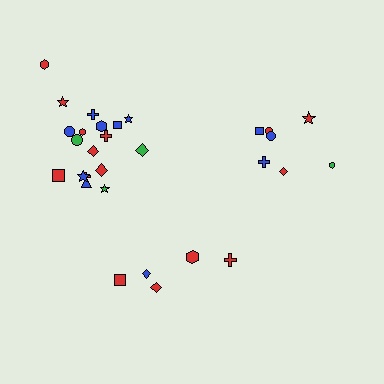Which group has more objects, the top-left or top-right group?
The top-left group.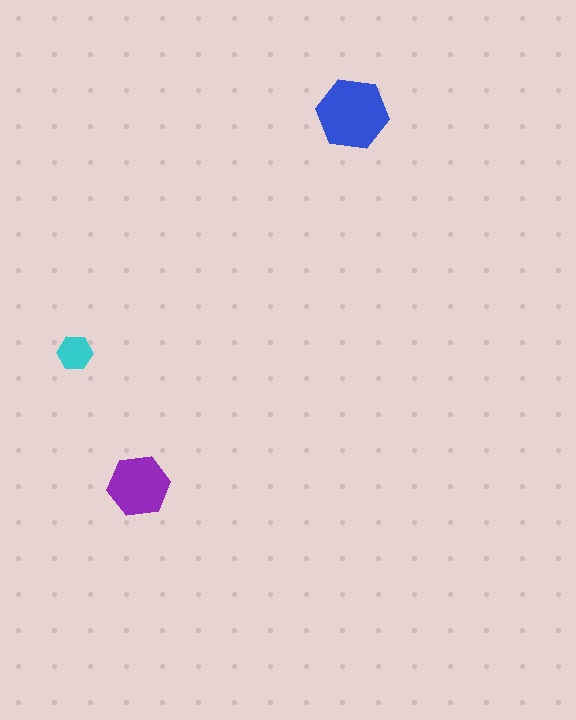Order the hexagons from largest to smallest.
the blue one, the purple one, the cyan one.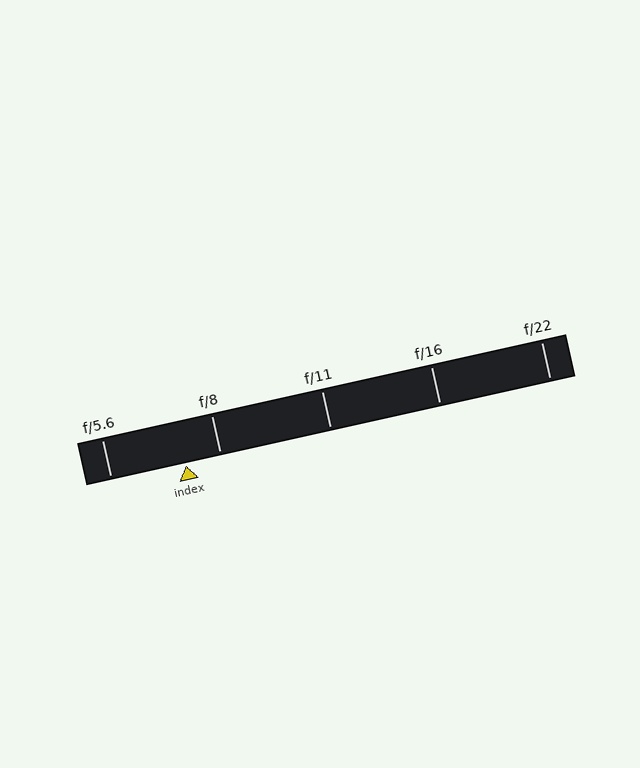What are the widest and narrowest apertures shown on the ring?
The widest aperture shown is f/5.6 and the narrowest is f/22.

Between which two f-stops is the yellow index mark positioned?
The index mark is between f/5.6 and f/8.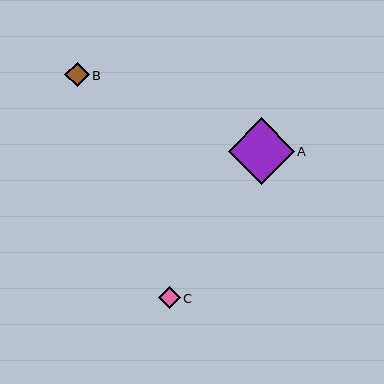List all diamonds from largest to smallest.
From largest to smallest: A, B, C.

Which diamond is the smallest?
Diamond C is the smallest with a size of approximately 22 pixels.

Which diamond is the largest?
Diamond A is the largest with a size of approximately 66 pixels.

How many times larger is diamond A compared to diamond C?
Diamond A is approximately 3.0 times the size of diamond C.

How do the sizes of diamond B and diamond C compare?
Diamond B and diamond C are approximately the same size.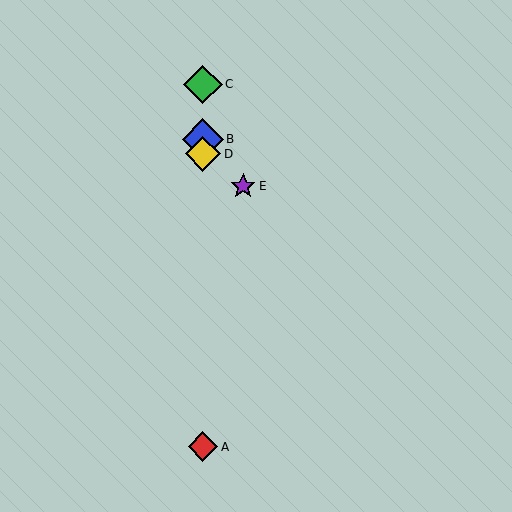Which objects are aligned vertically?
Objects A, B, C, D are aligned vertically.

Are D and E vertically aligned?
No, D is at x≈203 and E is at x≈243.